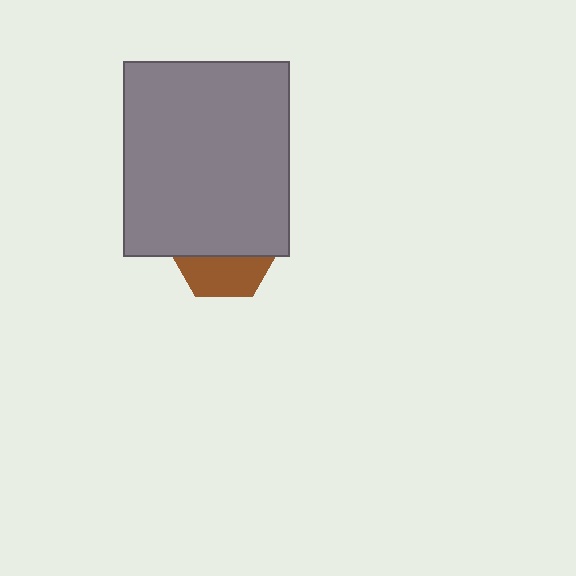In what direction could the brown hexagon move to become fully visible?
The brown hexagon could move down. That would shift it out from behind the gray rectangle entirely.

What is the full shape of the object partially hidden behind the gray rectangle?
The partially hidden object is a brown hexagon.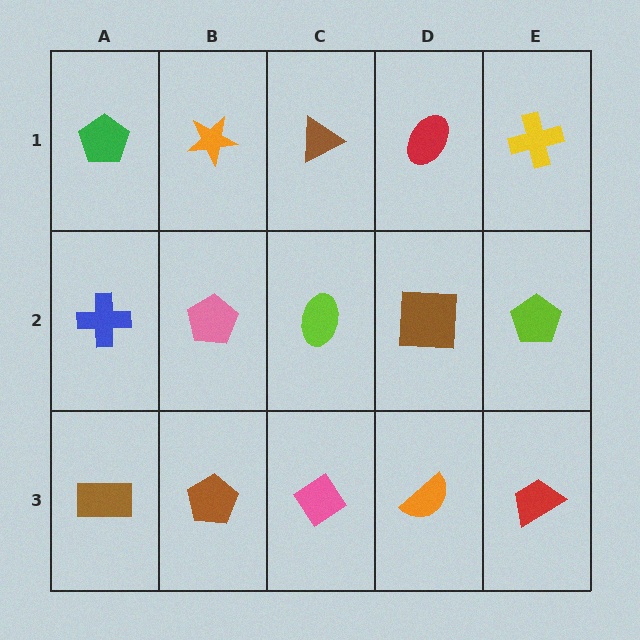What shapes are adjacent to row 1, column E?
A lime pentagon (row 2, column E), a red ellipse (row 1, column D).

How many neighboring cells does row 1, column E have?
2.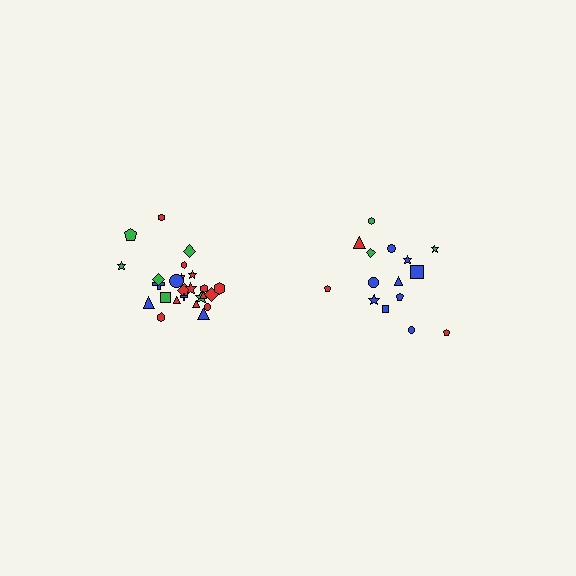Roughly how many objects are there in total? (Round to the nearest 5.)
Roughly 40 objects in total.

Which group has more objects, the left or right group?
The left group.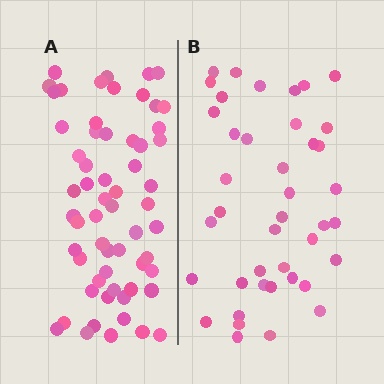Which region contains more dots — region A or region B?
Region A (the left region) has more dots.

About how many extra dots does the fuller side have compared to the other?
Region A has approximately 20 more dots than region B.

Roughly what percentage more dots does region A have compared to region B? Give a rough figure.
About 45% more.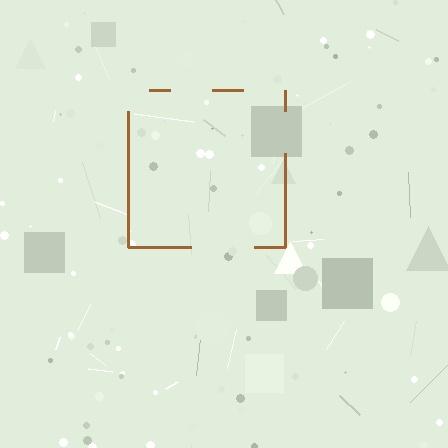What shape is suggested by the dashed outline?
The dashed outline suggests a square.